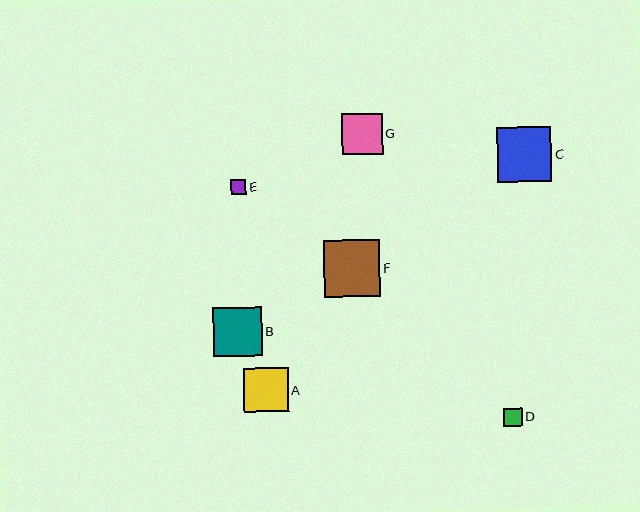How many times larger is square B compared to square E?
Square B is approximately 3.1 times the size of square E.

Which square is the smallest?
Square E is the smallest with a size of approximately 16 pixels.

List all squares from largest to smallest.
From largest to smallest: F, C, B, A, G, D, E.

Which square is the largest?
Square F is the largest with a size of approximately 56 pixels.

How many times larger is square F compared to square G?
Square F is approximately 1.4 times the size of square G.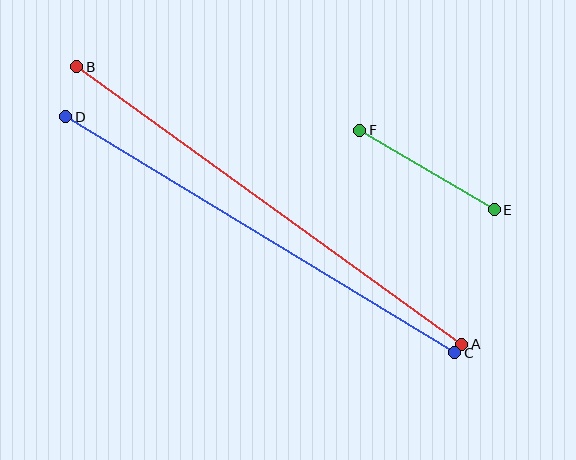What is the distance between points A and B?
The distance is approximately 475 pixels.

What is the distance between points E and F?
The distance is approximately 157 pixels.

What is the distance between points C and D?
The distance is approximately 455 pixels.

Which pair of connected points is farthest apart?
Points A and B are farthest apart.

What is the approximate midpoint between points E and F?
The midpoint is at approximately (427, 170) pixels.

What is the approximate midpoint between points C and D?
The midpoint is at approximately (260, 235) pixels.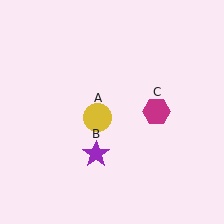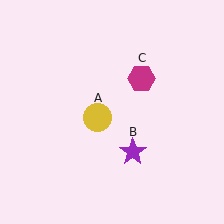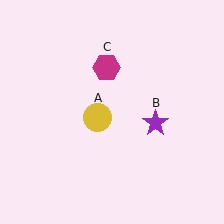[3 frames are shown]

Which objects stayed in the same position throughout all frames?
Yellow circle (object A) remained stationary.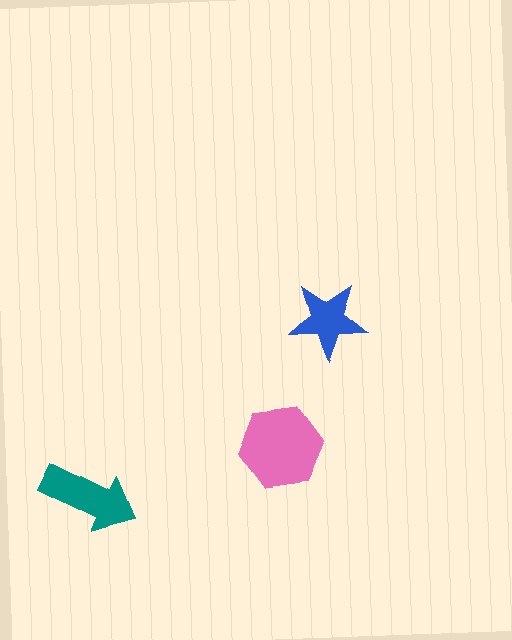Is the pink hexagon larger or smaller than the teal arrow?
Larger.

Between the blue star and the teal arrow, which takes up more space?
The teal arrow.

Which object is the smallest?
The blue star.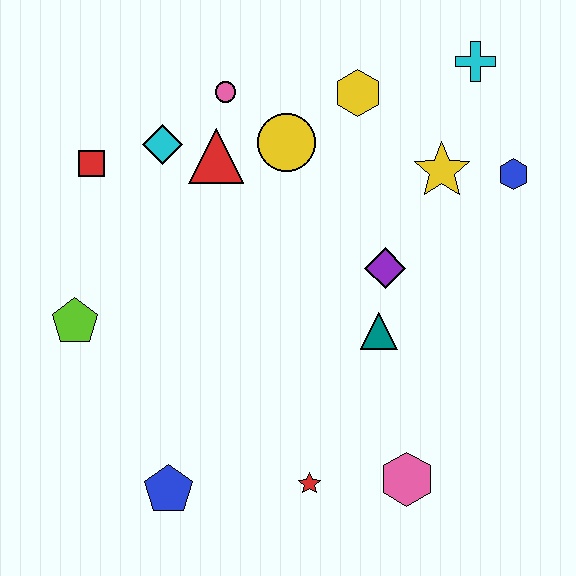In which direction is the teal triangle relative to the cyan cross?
The teal triangle is below the cyan cross.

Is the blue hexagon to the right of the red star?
Yes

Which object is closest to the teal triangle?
The purple diamond is closest to the teal triangle.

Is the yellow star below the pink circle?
Yes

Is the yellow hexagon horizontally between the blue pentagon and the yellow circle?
No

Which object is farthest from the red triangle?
The pink hexagon is farthest from the red triangle.